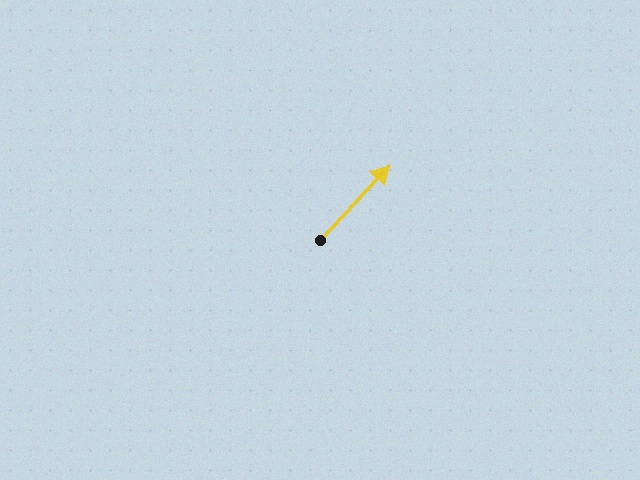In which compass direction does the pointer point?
Northeast.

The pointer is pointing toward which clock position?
Roughly 1 o'clock.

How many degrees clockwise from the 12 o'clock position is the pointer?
Approximately 43 degrees.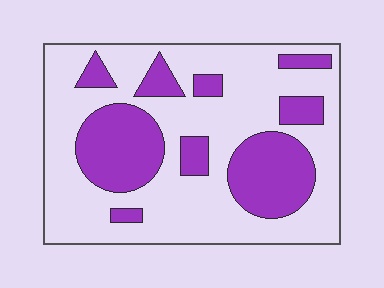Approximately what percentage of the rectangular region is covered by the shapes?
Approximately 30%.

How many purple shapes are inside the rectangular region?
9.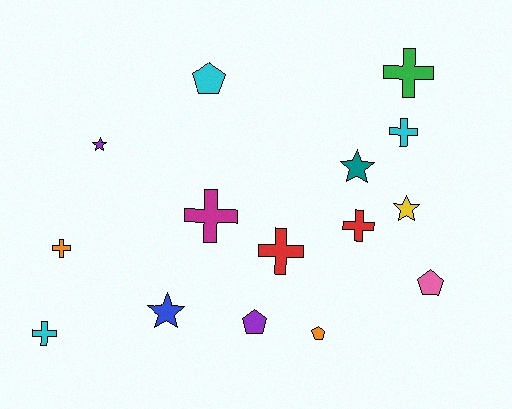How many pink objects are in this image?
There is 1 pink object.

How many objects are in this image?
There are 15 objects.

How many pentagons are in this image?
There are 4 pentagons.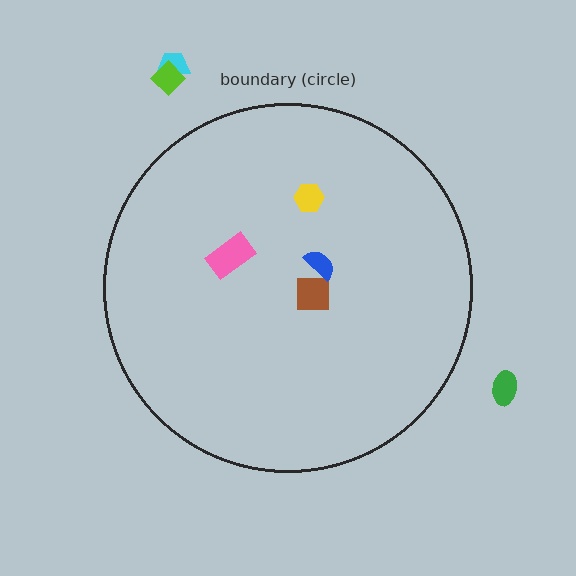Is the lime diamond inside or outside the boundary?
Outside.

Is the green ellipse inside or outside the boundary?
Outside.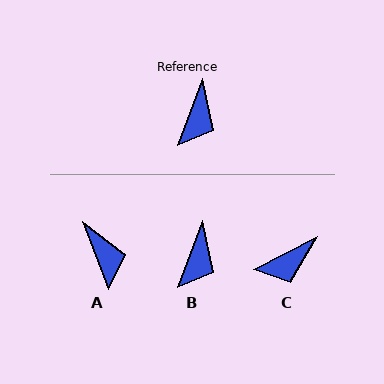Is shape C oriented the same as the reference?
No, it is off by about 43 degrees.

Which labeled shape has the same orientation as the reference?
B.